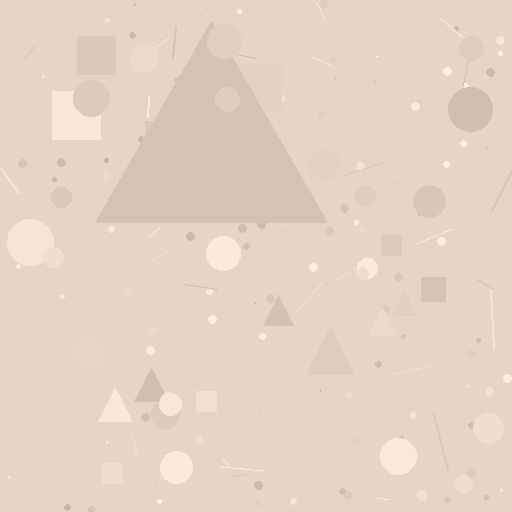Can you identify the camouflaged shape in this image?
The camouflaged shape is a triangle.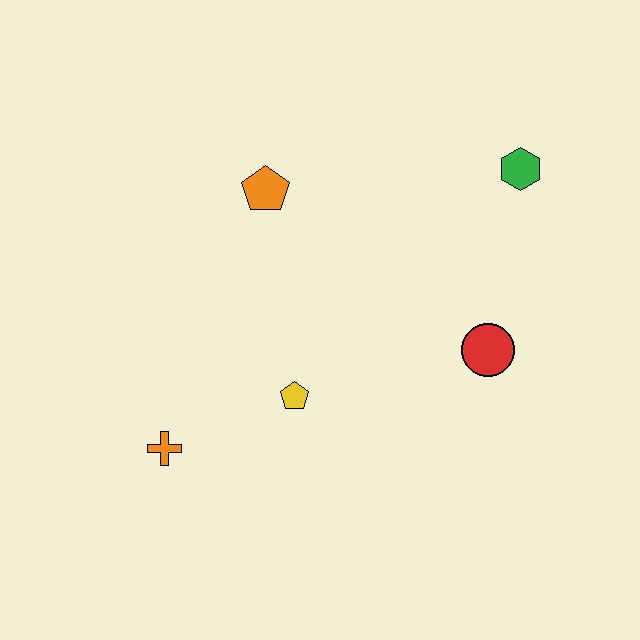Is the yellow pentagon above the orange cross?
Yes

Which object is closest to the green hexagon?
The red circle is closest to the green hexagon.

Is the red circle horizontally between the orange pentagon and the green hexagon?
Yes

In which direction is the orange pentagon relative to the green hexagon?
The orange pentagon is to the left of the green hexagon.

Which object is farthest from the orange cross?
The green hexagon is farthest from the orange cross.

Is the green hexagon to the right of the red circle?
Yes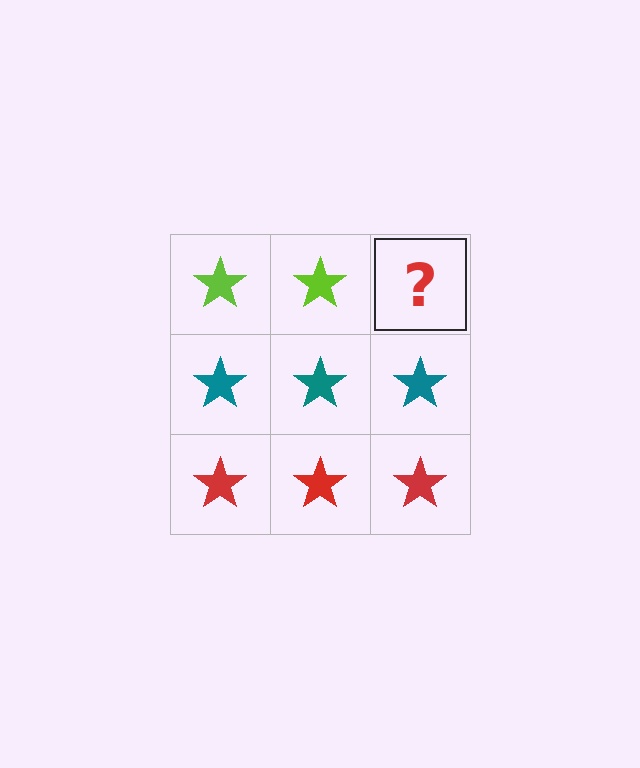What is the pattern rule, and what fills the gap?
The rule is that each row has a consistent color. The gap should be filled with a lime star.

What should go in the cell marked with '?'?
The missing cell should contain a lime star.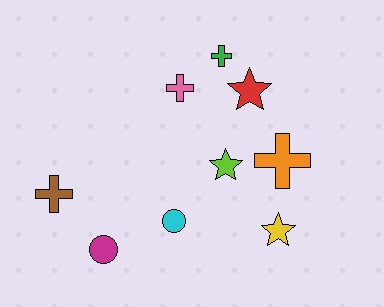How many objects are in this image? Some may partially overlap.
There are 9 objects.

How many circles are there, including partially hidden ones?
There are 2 circles.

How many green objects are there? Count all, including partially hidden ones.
There is 1 green object.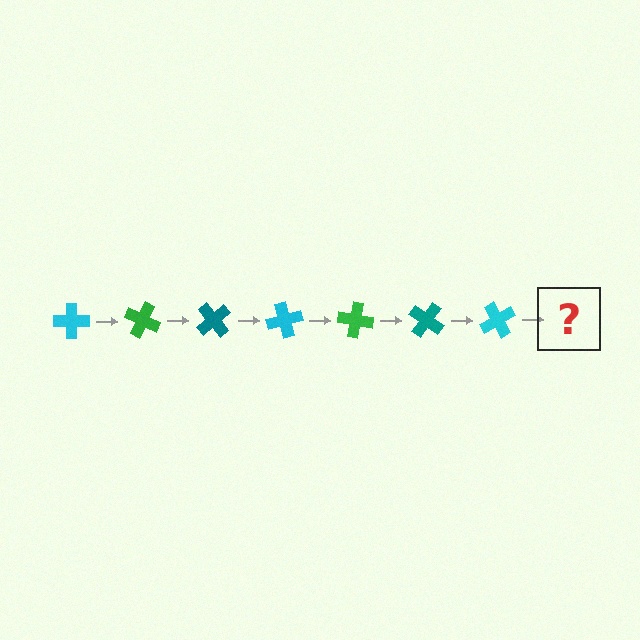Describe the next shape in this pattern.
It should be a green cross, rotated 175 degrees from the start.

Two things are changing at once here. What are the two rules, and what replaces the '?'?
The two rules are that it rotates 25 degrees each step and the color cycles through cyan, green, and teal. The '?' should be a green cross, rotated 175 degrees from the start.